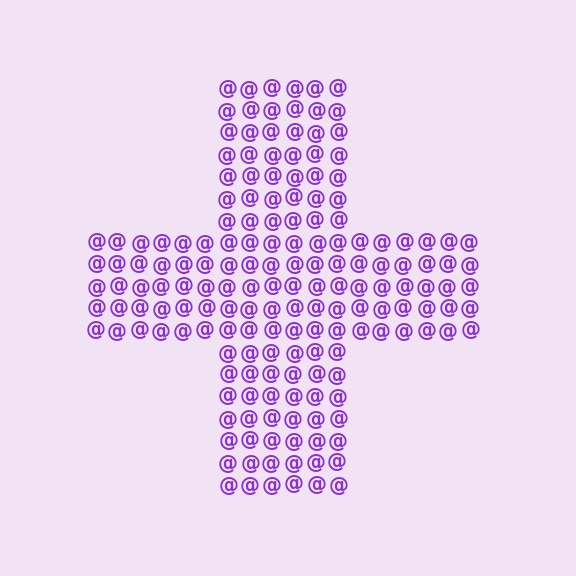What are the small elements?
The small elements are at signs.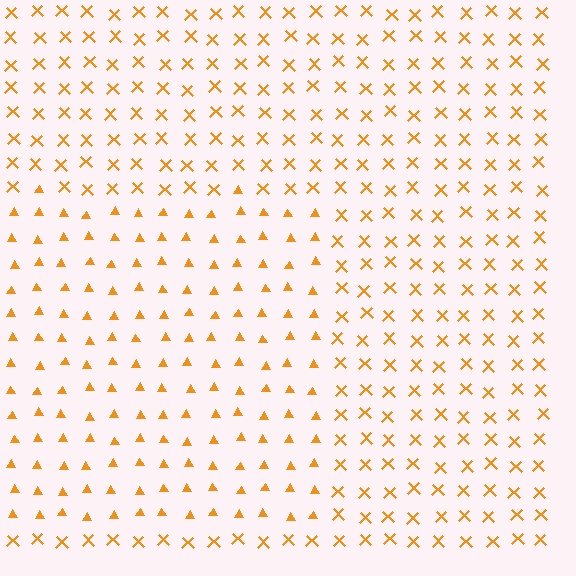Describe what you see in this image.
The image is filled with small orange elements arranged in a uniform grid. A rectangle-shaped region contains triangles, while the surrounding area contains X marks. The boundary is defined purely by the change in element shape.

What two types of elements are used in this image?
The image uses triangles inside the rectangle region and X marks outside it.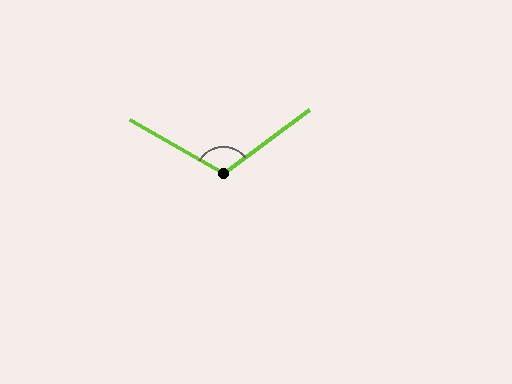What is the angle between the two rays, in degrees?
Approximately 113 degrees.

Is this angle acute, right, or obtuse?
It is obtuse.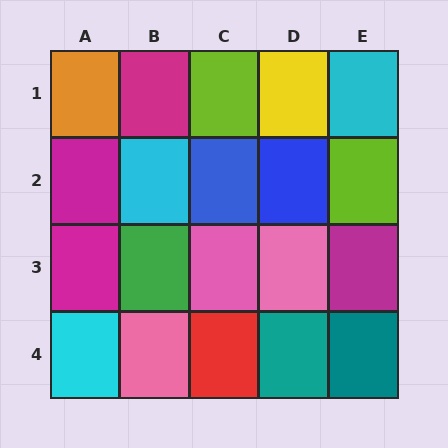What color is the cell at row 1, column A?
Orange.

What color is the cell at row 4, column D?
Teal.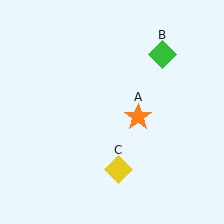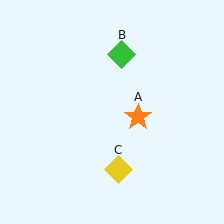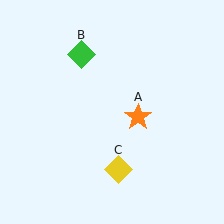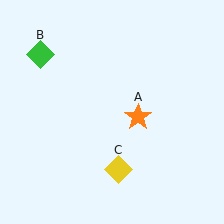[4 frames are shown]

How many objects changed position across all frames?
1 object changed position: green diamond (object B).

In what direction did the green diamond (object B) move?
The green diamond (object B) moved left.